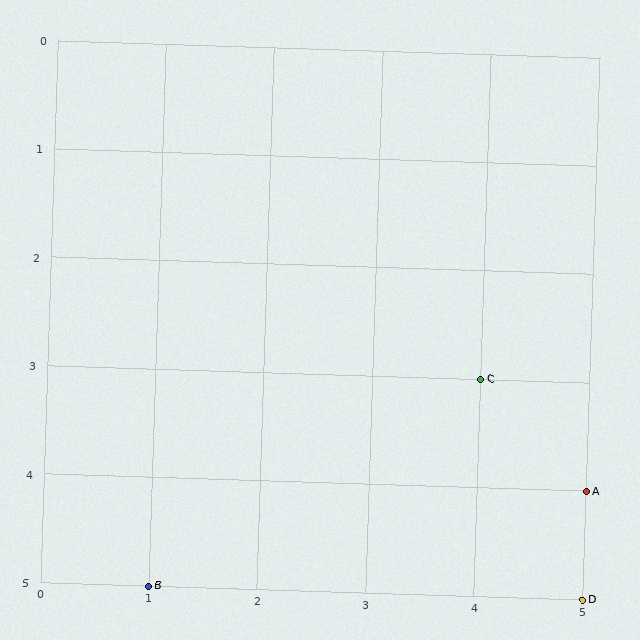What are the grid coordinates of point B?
Point B is at grid coordinates (1, 5).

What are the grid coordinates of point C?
Point C is at grid coordinates (4, 3).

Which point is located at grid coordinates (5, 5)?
Point D is at (5, 5).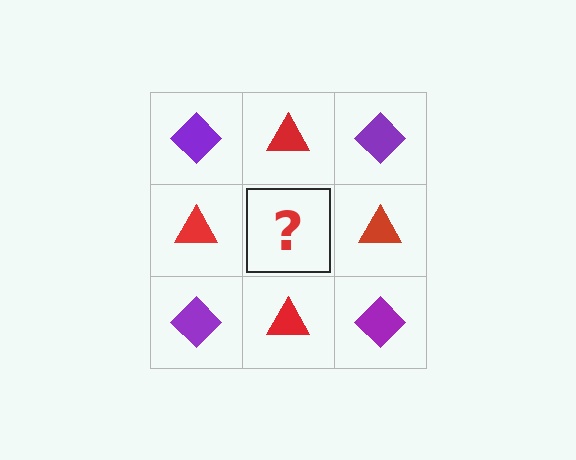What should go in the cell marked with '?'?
The missing cell should contain a purple diamond.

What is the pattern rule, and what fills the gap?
The rule is that it alternates purple diamond and red triangle in a checkerboard pattern. The gap should be filled with a purple diamond.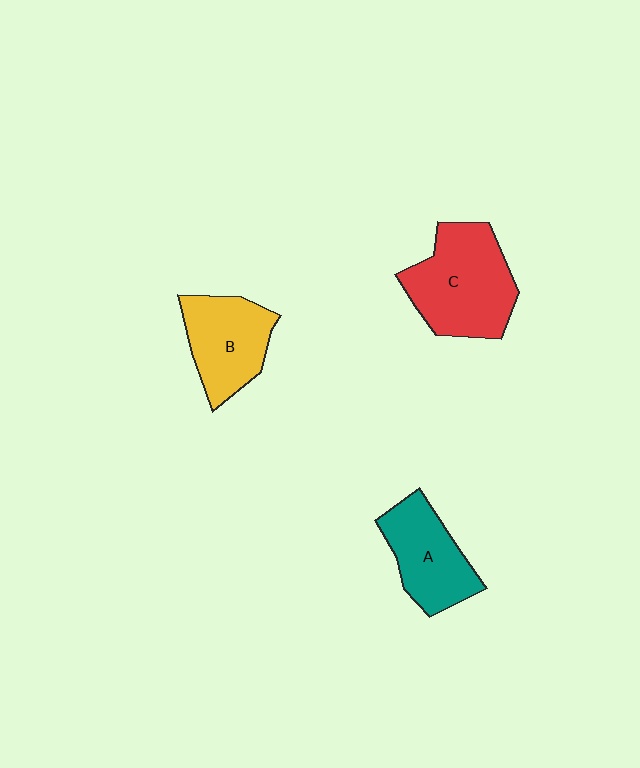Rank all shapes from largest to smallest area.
From largest to smallest: C (red), B (yellow), A (teal).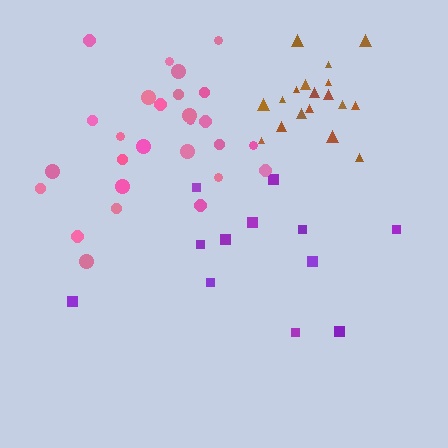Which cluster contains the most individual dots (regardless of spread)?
Pink (27).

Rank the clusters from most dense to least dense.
brown, pink, purple.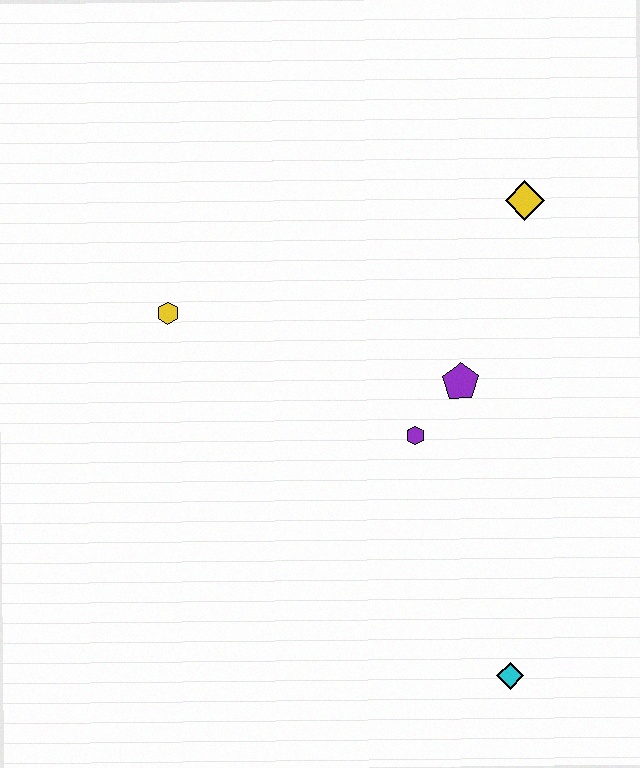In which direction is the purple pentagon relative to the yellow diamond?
The purple pentagon is below the yellow diamond.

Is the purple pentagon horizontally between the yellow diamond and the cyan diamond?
No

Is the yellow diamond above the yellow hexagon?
Yes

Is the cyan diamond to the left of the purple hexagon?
No